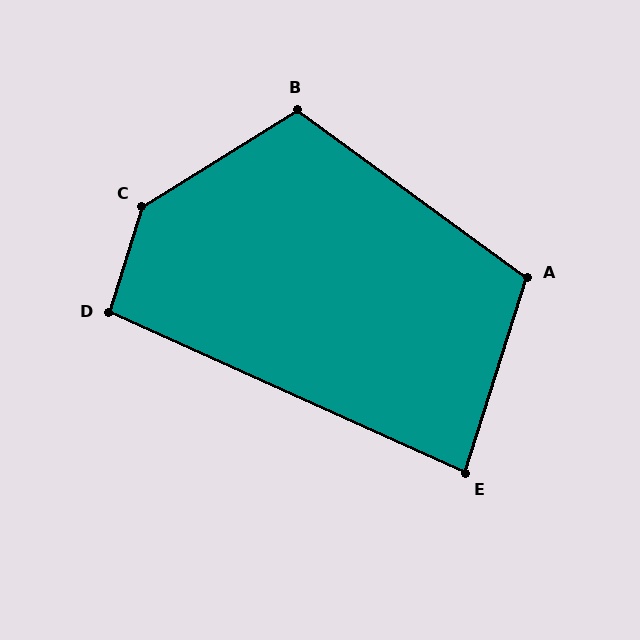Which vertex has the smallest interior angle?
E, at approximately 83 degrees.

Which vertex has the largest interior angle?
C, at approximately 139 degrees.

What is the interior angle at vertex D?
Approximately 97 degrees (obtuse).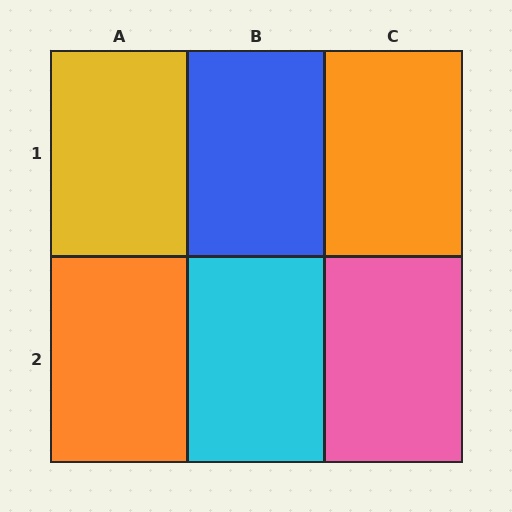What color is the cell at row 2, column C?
Pink.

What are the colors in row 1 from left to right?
Yellow, blue, orange.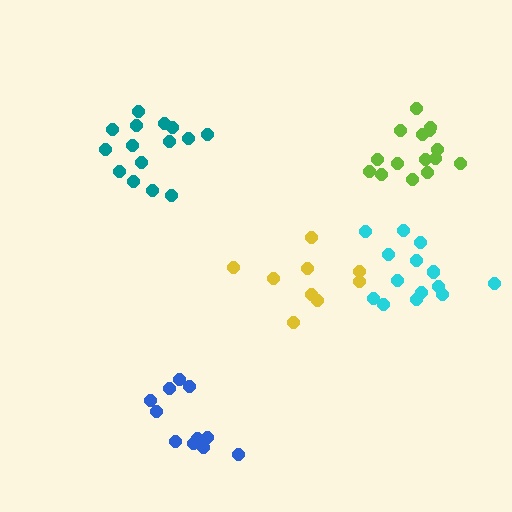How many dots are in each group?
Group 1: 15 dots, Group 2: 15 dots, Group 3: 11 dots, Group 4: 9 dots, Group 5: 14 dots (64 total).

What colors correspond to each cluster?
The clusters are colored: teal, lime, blue, yellow, cyan.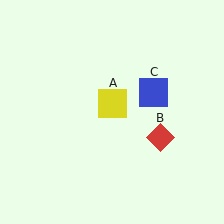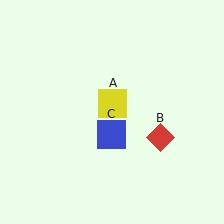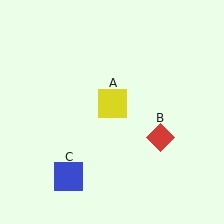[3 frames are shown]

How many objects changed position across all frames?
1 object changed position: blue square (object C).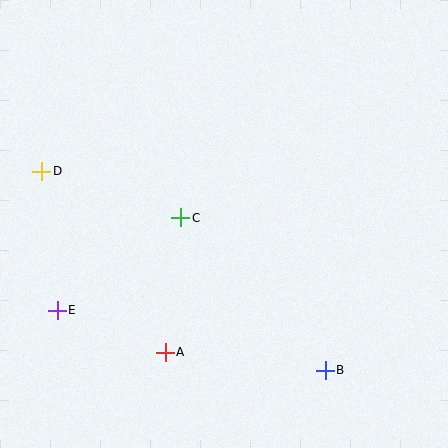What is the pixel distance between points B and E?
The distance between B and E is 274 pixels.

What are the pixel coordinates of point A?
Point A is at (165, 352).